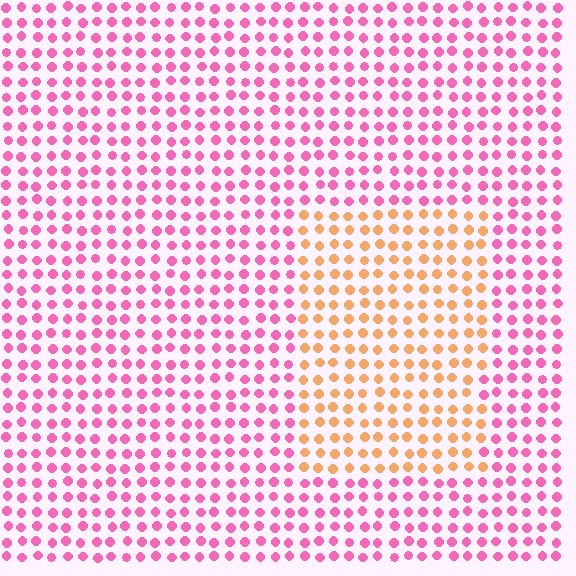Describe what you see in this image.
The image is filled with small pink elements in a uniform arrangement. A rectangle-shaped region is visible where the elements are tinted to a slightly different hue, forming a subtle color boundary.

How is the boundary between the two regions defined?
The boundary is defined purely by a slight shift in hue (about 62 degrees). Spacing, size, and orientation are identical on both sides.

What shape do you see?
I see a rectangle.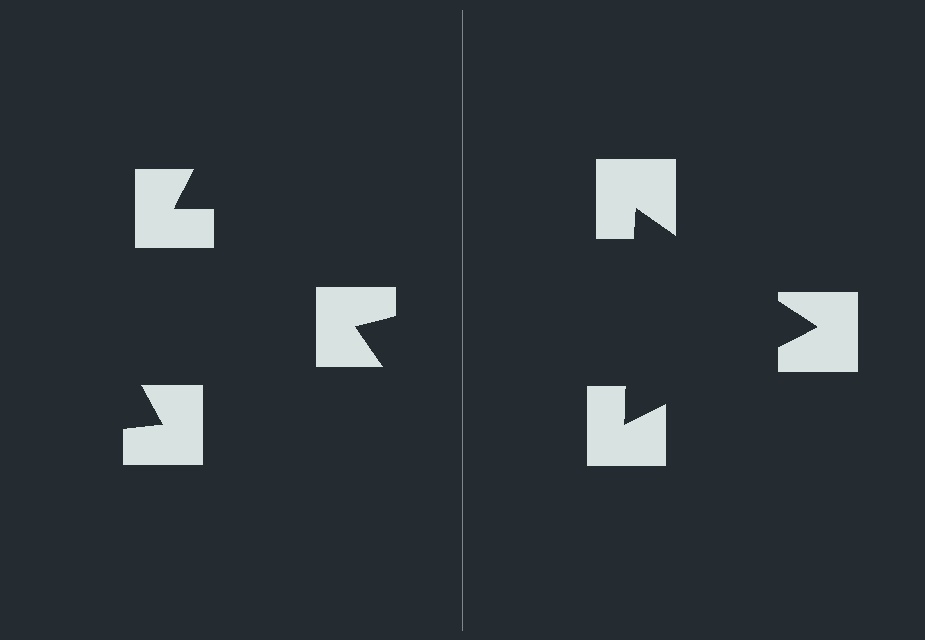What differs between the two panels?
The notched squares are positioned identically on both sides; only the wedge orientations differ. On the right they align to a triangle; on the left they are misaligned.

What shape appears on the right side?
An illusory triangle.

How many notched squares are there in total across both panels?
6 — 3 on each side.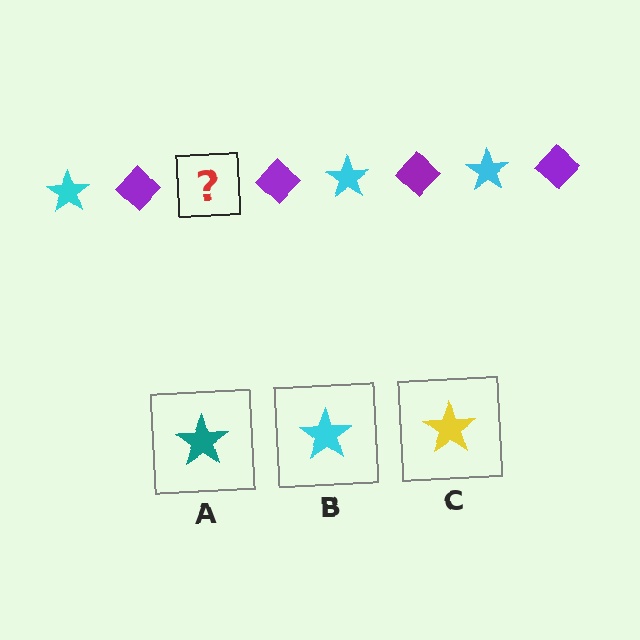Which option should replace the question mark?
Option B.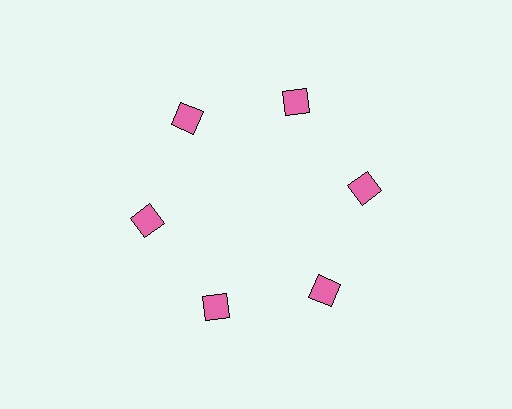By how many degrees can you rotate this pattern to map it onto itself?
The pattern maps onto itself every 60 degrees of rotation.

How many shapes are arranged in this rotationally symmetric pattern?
There are 6 shapes, arranged in 6 groups of 1.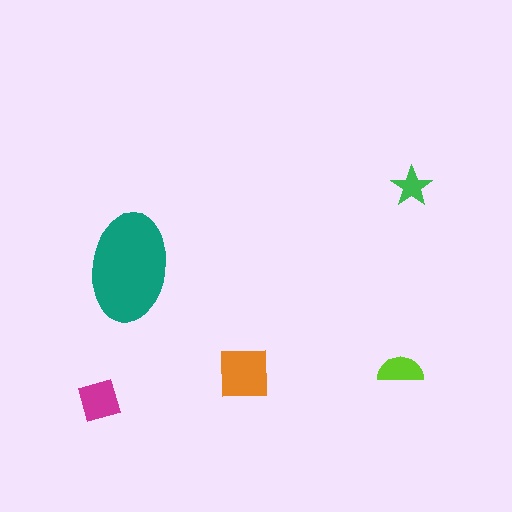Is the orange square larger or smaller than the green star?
Larger.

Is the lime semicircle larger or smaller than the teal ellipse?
Smaller.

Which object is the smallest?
The green star.